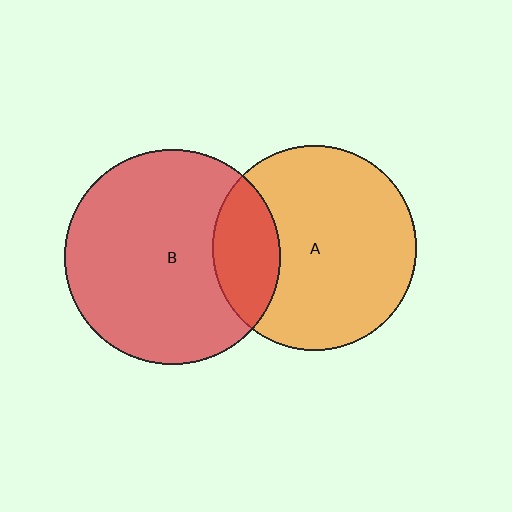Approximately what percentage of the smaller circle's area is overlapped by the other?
Approximately 20%.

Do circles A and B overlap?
Yes.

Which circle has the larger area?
Circle B (red).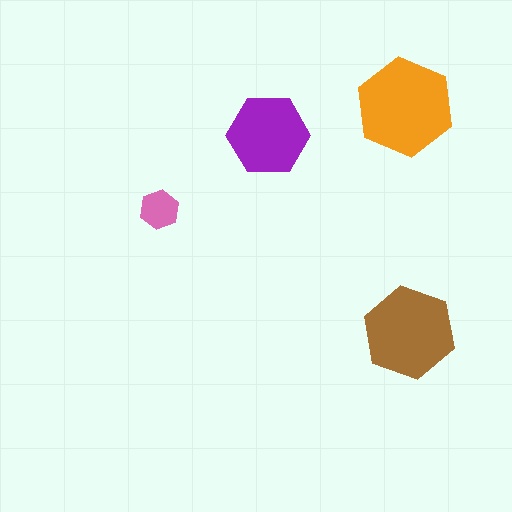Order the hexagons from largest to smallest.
the orange one, the brown one, the purple one, the pink one.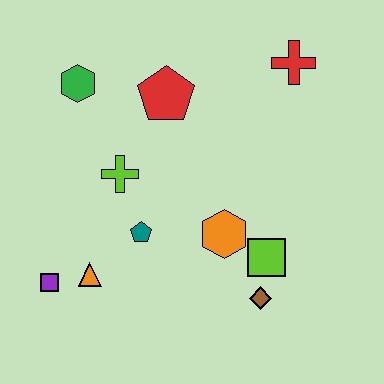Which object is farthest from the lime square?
The green hexagon is farthest from the lime square.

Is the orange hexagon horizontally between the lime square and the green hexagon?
Yes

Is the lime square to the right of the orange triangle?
Yes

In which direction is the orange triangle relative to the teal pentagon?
The orange triangle is to the left of the teal pentagon.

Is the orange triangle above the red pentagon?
No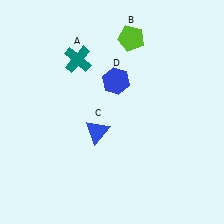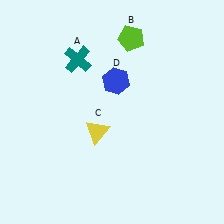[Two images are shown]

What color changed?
The triangle (C) changed from blue in Image 1 to yellow in Image 2.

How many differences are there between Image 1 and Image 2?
There is 1 difference between the two images.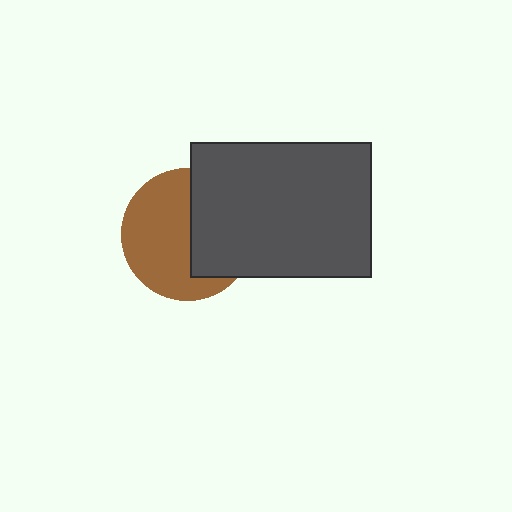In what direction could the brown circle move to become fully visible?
The brown circle could move left. That would shift it out from behind the dark gray rectangle entirely.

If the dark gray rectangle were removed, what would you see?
You would see the complete brown circle.